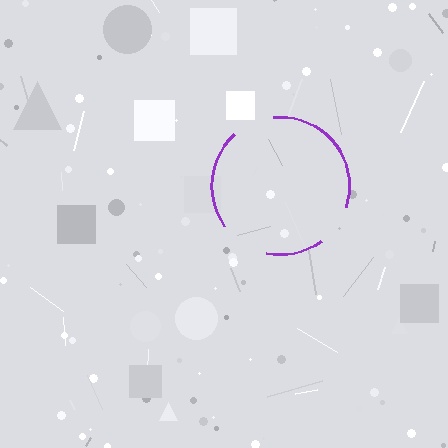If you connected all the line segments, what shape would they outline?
They would outline a circle.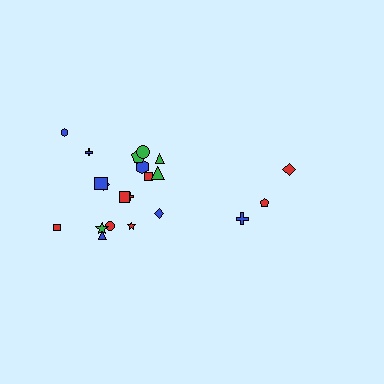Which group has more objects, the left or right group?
The left group.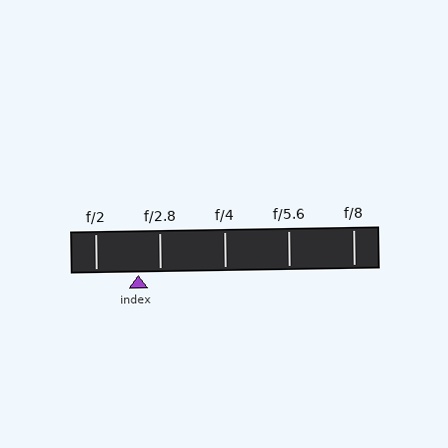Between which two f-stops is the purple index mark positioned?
The index mark is between f/2 and f/2.8.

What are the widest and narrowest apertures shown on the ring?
The widest aperture shown is f/2 and the narrowest is f/8.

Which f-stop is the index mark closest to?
The index mark is closest to f/2.8.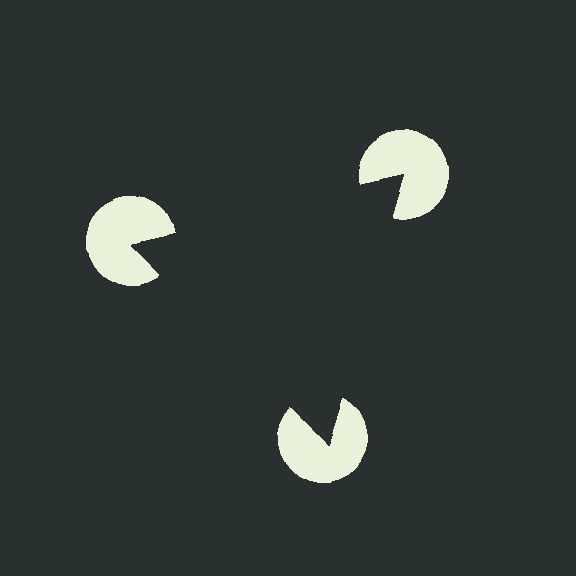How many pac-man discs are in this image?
There are 3 — one at each vertex of the illusory triangle.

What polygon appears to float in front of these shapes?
An illusory triangle — its edges are inferred from the aligned wedge cuts in the pac-man discs, not physically drawn.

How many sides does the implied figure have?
3 sides.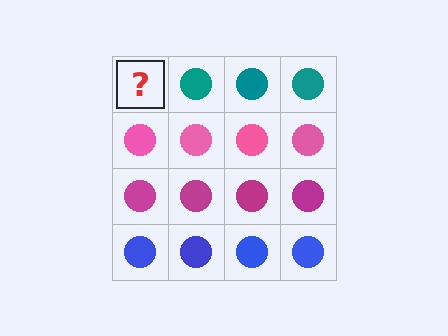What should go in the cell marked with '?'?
The missing cell should contain a teal circle.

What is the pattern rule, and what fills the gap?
The rule is that each row has a consistent color. The gap should be filled with a teal circle.